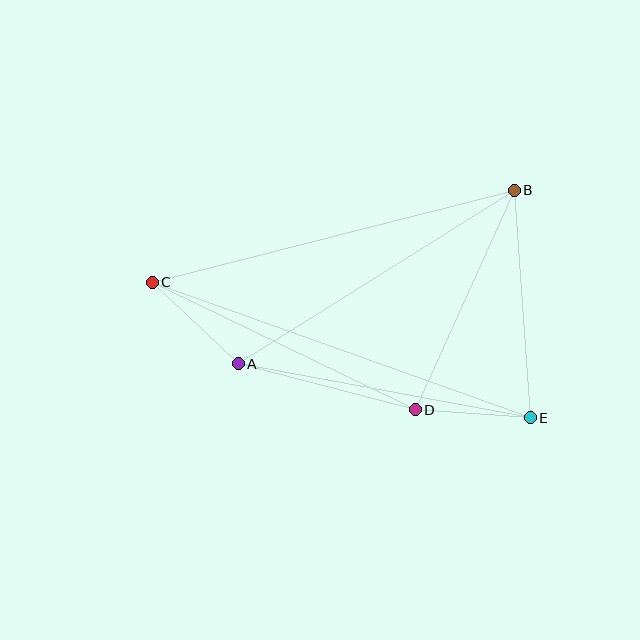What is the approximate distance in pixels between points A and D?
The distance between A and D is approximately 182 pixels.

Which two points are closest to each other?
Points D and E are closest to each other.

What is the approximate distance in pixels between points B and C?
The distance between B and C is approximately 374 pixels.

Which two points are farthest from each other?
Points C and E are farthest from each other.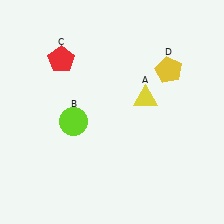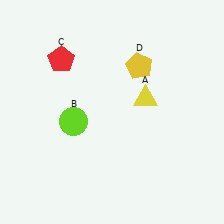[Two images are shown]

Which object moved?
The yellow pentagon (D) moved left.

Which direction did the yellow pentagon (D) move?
The yellow pentagon (D) moved left.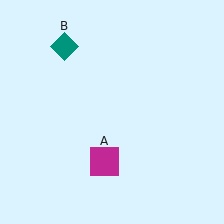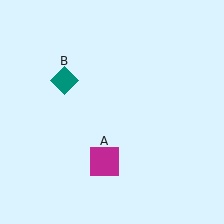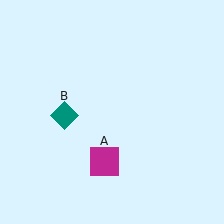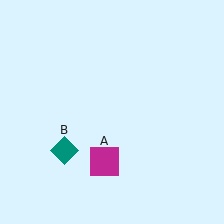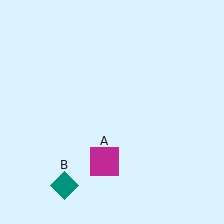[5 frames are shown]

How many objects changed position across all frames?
1 object changed position: teal diamond (object B).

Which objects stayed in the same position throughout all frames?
Magenta square (object A) remained stationary.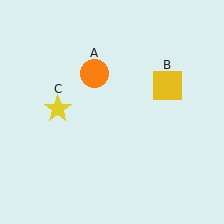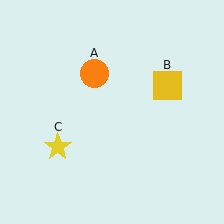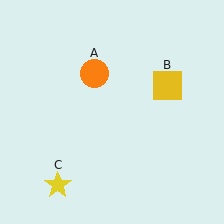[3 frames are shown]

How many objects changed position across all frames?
1 object changed position: yellow star (object C).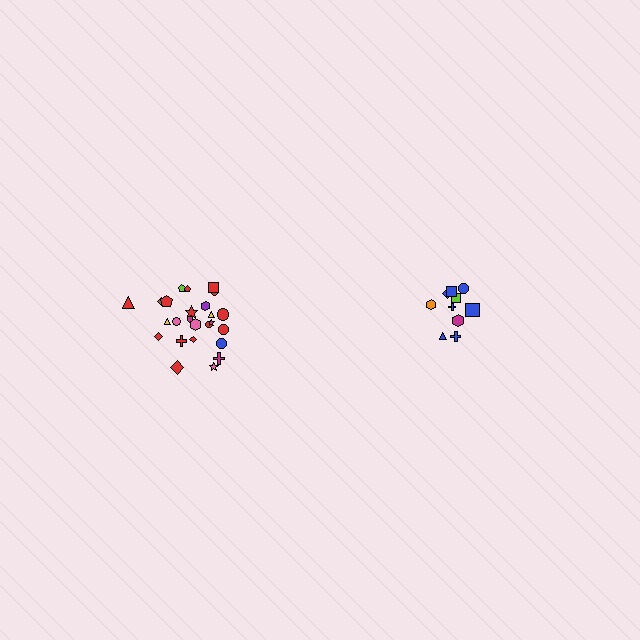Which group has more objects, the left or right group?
The left group.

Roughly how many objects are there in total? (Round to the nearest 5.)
Roughly 35 objects in total.